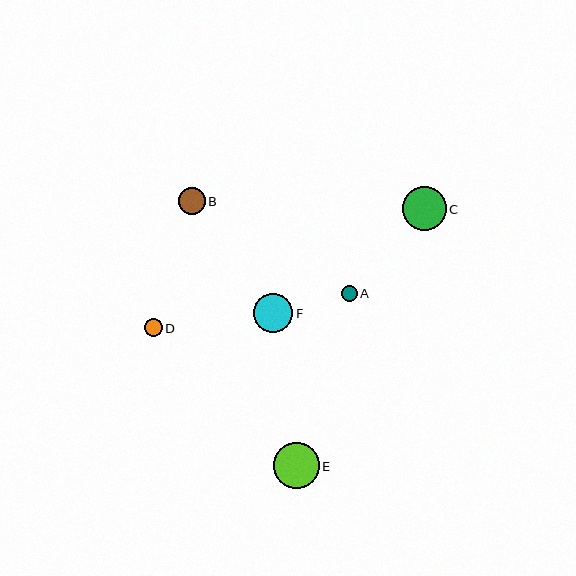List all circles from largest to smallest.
From largest to smallest: E, C, F, B, D, A.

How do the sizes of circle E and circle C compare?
Circle E and circle C are approximately the same size.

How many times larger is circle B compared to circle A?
Circle B is approximately 1.7 times the size of circle A.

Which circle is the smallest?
Circle A is the smallest with a size of approximately 16 pixels.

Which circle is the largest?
Circle E is the largest with a size of approximately 46 pixels.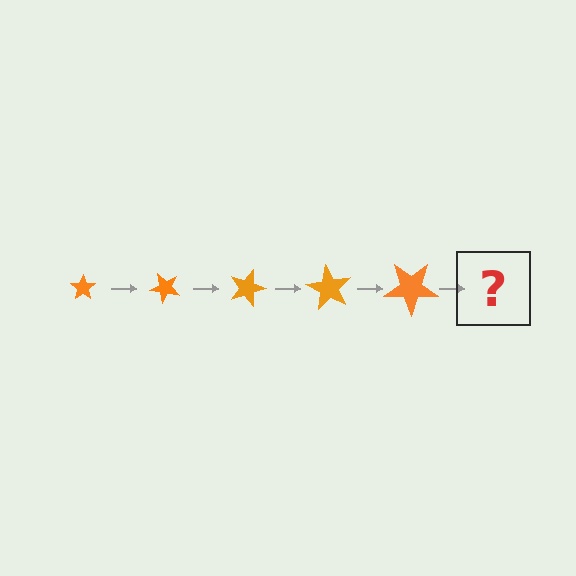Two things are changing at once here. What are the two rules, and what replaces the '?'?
The two rules are that the star grows larger each step and it rotates 45 degrees each step. The '?' should be a star, larger than the previous one and rotated 225 degrees from the start.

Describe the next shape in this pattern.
It should be a star, larger than the previous one and rotated 225 degrees from the start.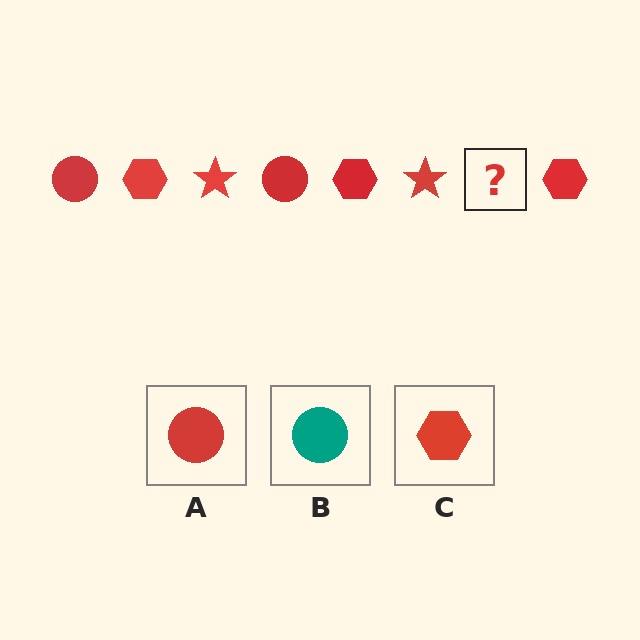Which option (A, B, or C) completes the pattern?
A.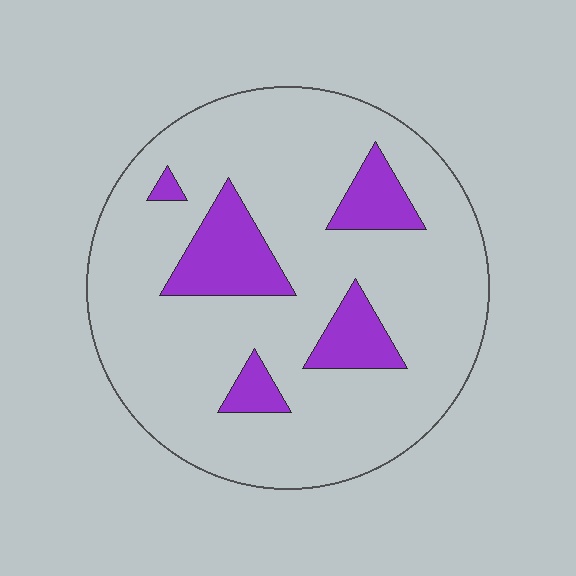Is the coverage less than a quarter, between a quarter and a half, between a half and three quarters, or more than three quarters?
Less than a quarter.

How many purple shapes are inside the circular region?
5.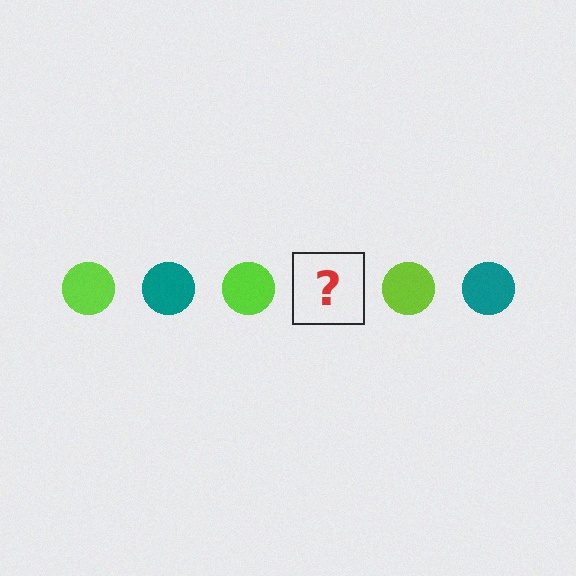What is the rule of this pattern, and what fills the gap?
The rule is that the pattern cycles through lime, teal circles. The gap should be filled with a teal circle.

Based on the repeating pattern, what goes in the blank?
The blank should be a teal circle.